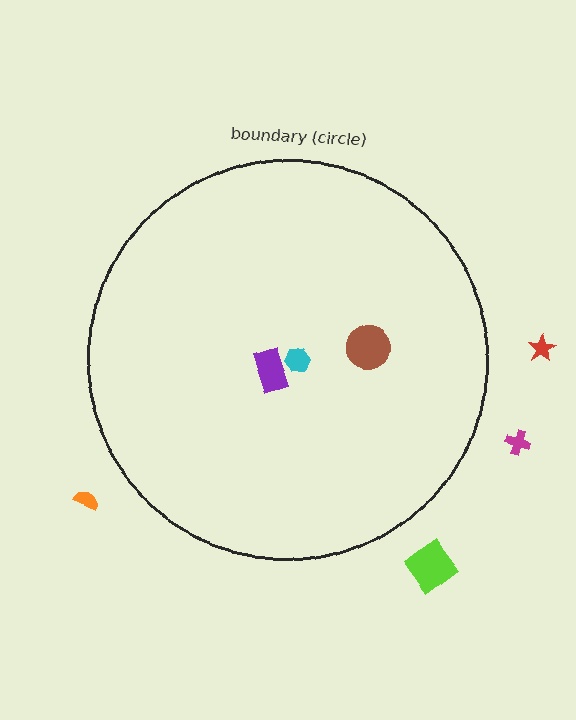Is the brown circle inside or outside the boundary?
Inside.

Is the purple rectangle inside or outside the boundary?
Inside.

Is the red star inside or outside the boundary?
Outside.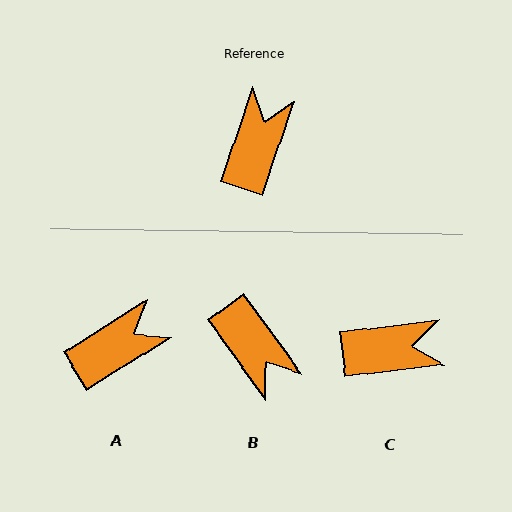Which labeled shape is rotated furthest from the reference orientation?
B, about 125 degrees away.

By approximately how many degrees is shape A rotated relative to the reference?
Approximately 39 degrees clockwise.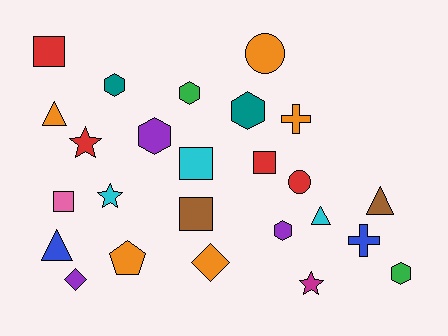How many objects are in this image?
There are 25 objects.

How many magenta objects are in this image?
There is 1 magenta object.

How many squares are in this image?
There are 5 squares.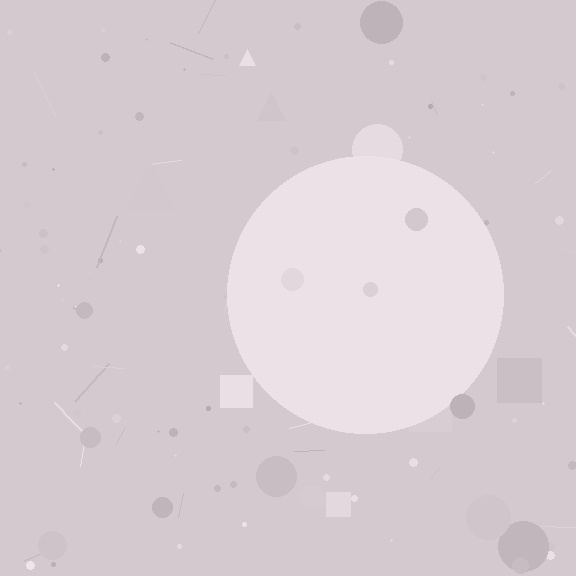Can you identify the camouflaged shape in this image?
The camouflaged shape is a circle.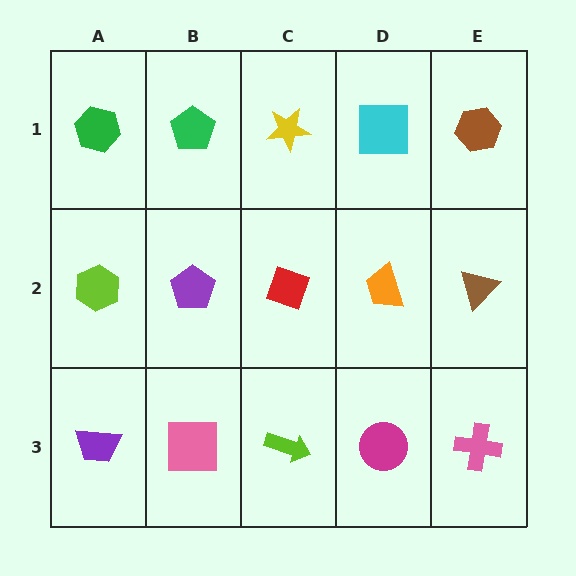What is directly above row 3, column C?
A red diamond.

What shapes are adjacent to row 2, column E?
A brown hexagon (row 1, column E), a pink cross (row 3, column E), an orange trapezoid (row 2, column D).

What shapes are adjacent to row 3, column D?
An orange trapezoid (row 2, column D), a lime arrow (row 3, column C), a pink cross (row 3, column E).